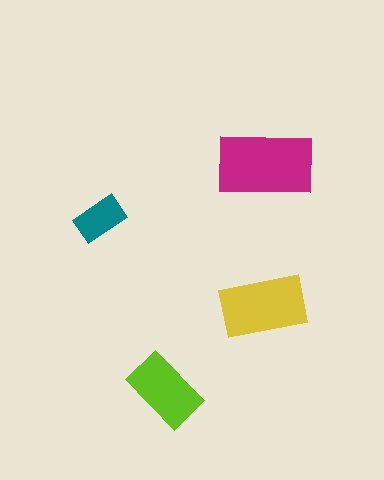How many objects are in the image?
There are 4 objects in the image.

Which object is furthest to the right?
The magenta rectangle is rightmost.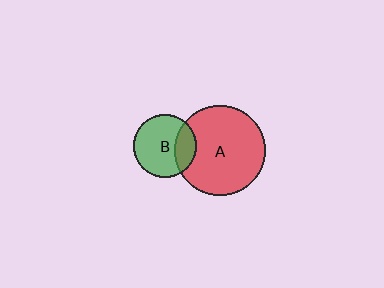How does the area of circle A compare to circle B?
Approximately 2.1 times.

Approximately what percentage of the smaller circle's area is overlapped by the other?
Approximately 25%.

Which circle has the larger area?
Circle A (red).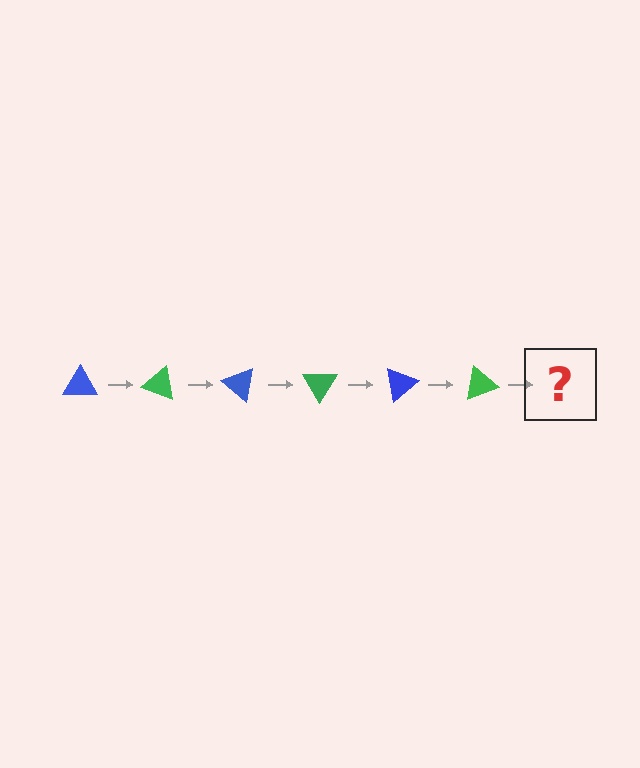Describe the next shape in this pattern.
It should be a blue triangle, rotated 120 degrees from the start.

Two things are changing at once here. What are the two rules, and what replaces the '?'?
The two rules are that it rotates 20 degrees each step and the color cycles through blue and green. The '?' should be a blue triangle, rotated 120 degrees from the start.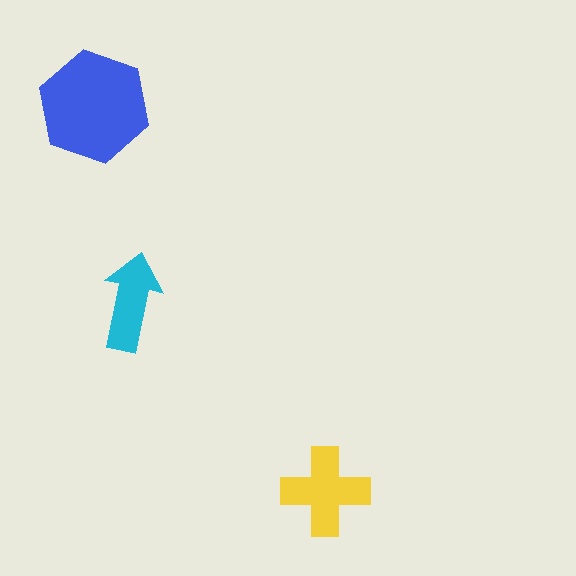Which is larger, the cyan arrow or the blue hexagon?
The blue hexagon.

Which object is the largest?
The blue hexagon.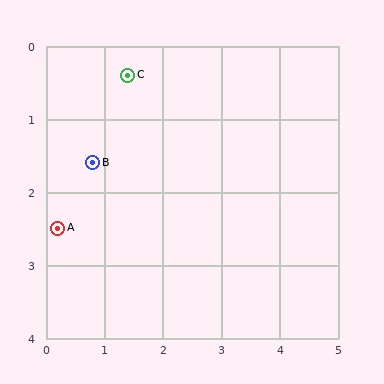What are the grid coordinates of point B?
Point B is at approximately (0.8, 1.6).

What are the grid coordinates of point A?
Point A is at approximately (0.2, 2.5).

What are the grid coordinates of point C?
Point C is at approximately (1.4, 0.4).